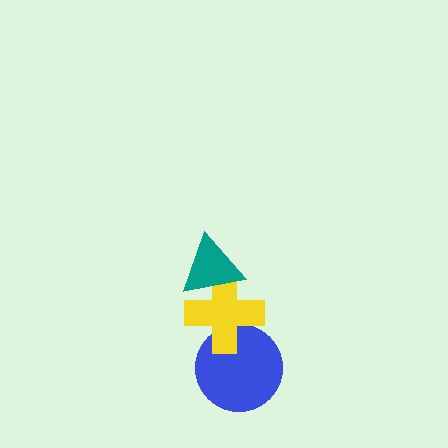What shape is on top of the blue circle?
The yellow cross is on top of the blue circle.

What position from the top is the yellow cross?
The yellow cross is 2nd from the top.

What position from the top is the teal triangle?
The teal triangle is 1st from the top.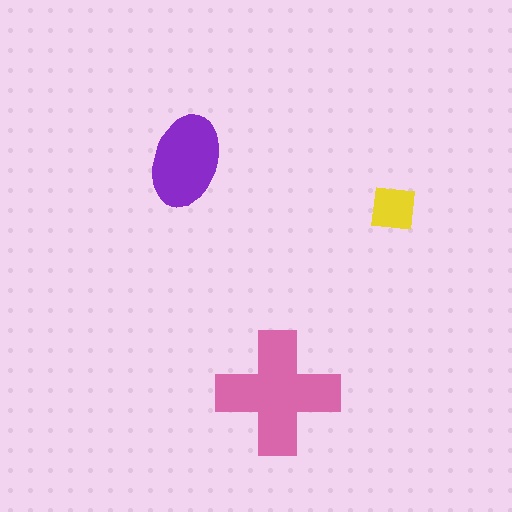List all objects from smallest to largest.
The yellow square, the purple ellipse, the pink cross.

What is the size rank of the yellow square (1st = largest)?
3rd.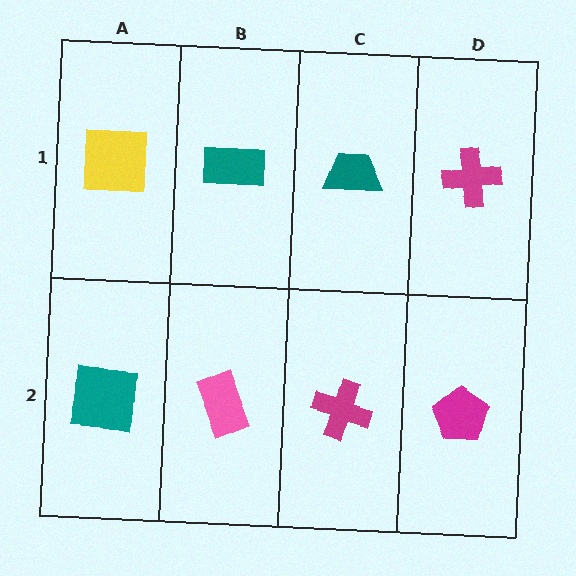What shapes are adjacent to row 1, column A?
A teal square (row 2, column A), a teal rectangle (row 1, column B).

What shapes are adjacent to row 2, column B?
A teal rectangle (row 1, column B), a teal square (row 2, column A), a magenta cross (row 2, column C).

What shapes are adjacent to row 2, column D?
A magenta cross (row 1, column D), a magenta cross (row 2, column C).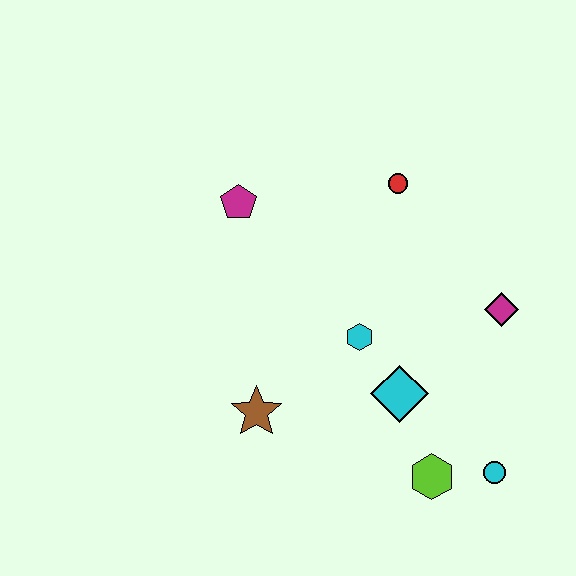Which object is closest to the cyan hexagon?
The cyan diamond is closest to the cyan hexagon.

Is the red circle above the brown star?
Yes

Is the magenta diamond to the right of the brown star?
Yes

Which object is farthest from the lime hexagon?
The magenta pentagon is farthest from the lime hexagon.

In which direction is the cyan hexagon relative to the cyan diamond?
The cyan hexagon is above the cyan diamond.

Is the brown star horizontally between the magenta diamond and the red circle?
No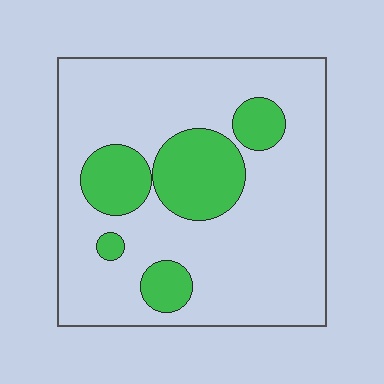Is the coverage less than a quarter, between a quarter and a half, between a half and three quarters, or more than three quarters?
Less than a quarter.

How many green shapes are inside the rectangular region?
5.